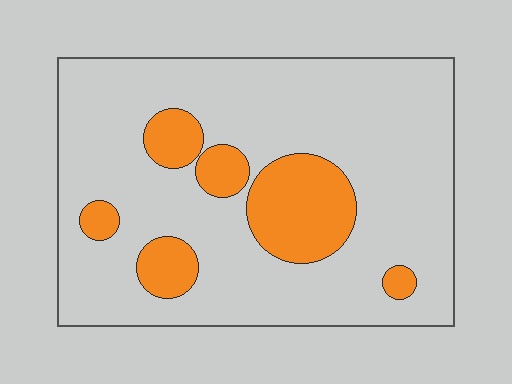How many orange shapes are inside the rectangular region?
6.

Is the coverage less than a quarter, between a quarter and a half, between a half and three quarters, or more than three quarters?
Less than a quarter.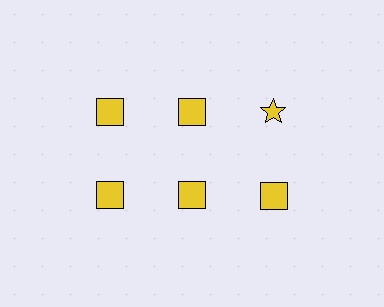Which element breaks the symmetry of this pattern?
The yellow star in the top row, center column breaks the symmetry. All other shapes are yellow squares.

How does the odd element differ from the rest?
It has a different shape: star instead of square.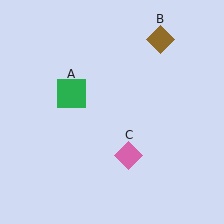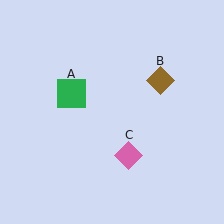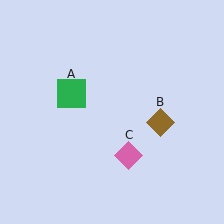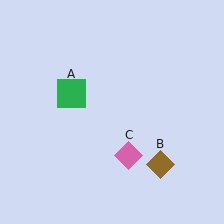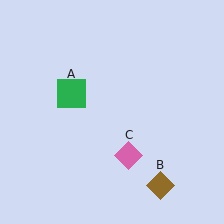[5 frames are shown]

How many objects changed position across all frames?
1 object changed position: brown diamond (object B).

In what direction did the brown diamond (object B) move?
The brown diamond (object B) moved down.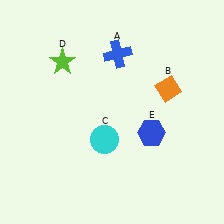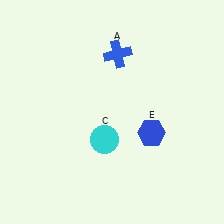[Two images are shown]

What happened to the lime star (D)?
The lime star (D) was removed in Image 2. It was in the top-left area of Image 1.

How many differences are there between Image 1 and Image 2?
There are 2 differences between the two images.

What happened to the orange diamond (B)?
The orange diamond (B) was removed in Image 2. It was in the top-right area of Image 1.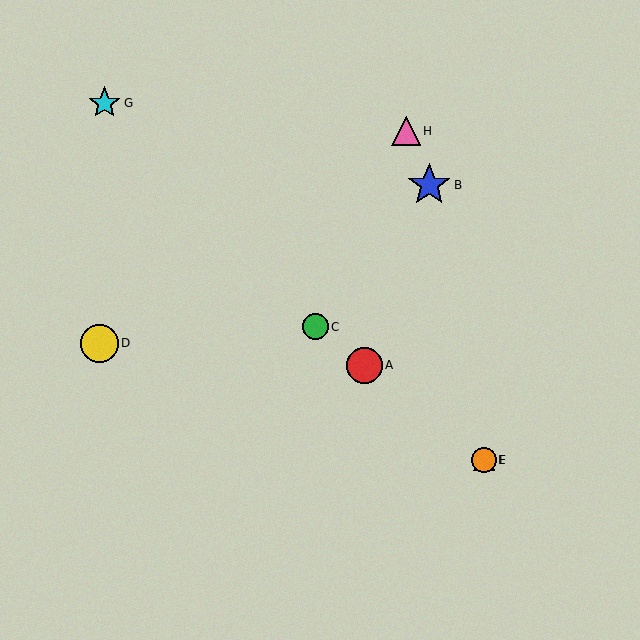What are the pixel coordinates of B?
Object B is at (429, 185).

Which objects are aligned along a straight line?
Objects A, C, E, F are aligned along a straight line.